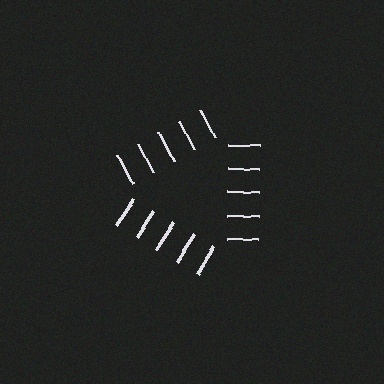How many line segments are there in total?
15 — 5 along each of the 3 edges.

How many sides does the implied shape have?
3 sides — the line-ends trace a triangle.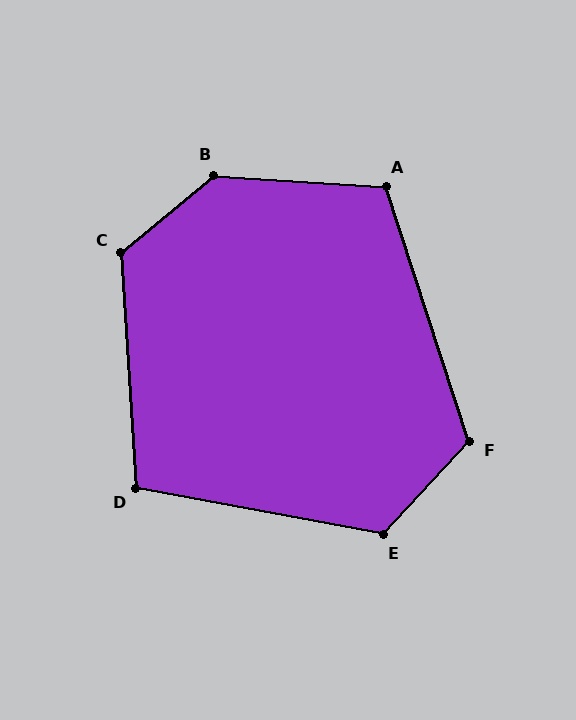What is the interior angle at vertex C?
Approximately 126 degrees (obtuse).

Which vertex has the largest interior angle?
B, at approximately 137 degrees.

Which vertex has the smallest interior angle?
D, at approximately 104 degrees.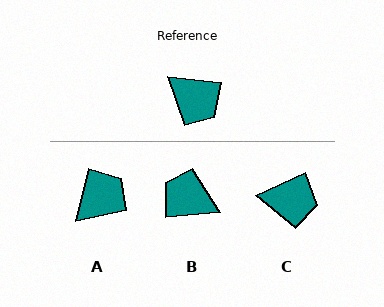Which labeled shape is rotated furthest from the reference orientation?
B, about 167 degrees away.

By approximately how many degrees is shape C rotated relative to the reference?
Approximately 32 degrees counter-clockwise.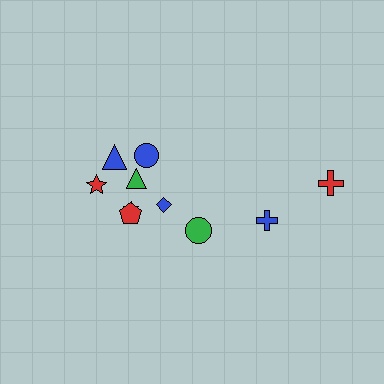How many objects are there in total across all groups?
There are 10 objects.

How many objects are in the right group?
There are 3 objects.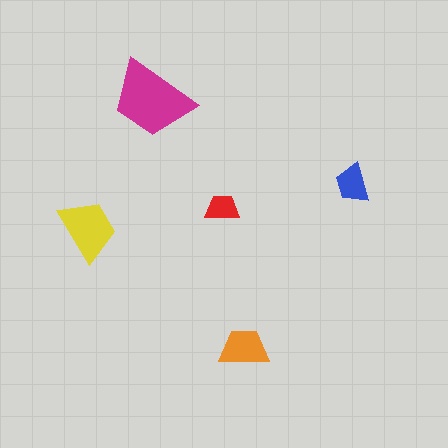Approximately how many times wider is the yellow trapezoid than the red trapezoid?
About 2 times wider.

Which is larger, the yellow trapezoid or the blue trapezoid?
The yellow one.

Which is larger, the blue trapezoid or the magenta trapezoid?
The magenta one.